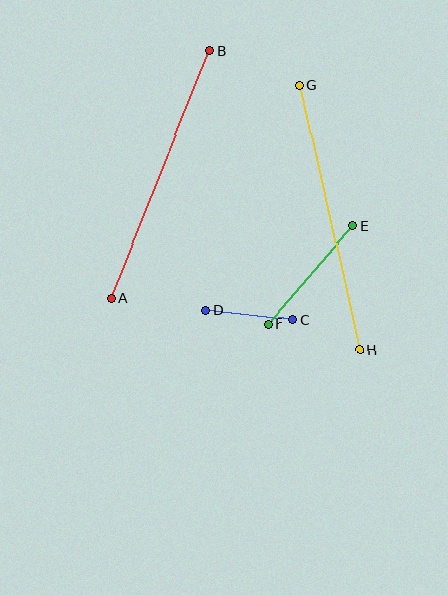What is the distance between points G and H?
The distance is approximately 271 pixels.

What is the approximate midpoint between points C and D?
The midpoint is at approximately (249, 315) pixels.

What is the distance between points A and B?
The distance is approximately 266 pixels.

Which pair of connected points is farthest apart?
Points G and H are farthest apart.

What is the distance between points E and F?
The distance is approximately 130 pixels.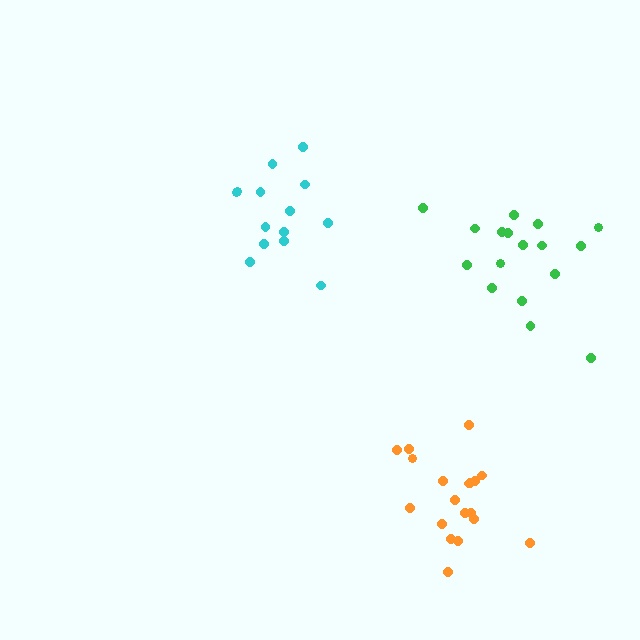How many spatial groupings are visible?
There are 3 spatial groupings.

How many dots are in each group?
Group 1: 17 dots, Group 2: 14 dots, Group 3: 19 dots (50 total).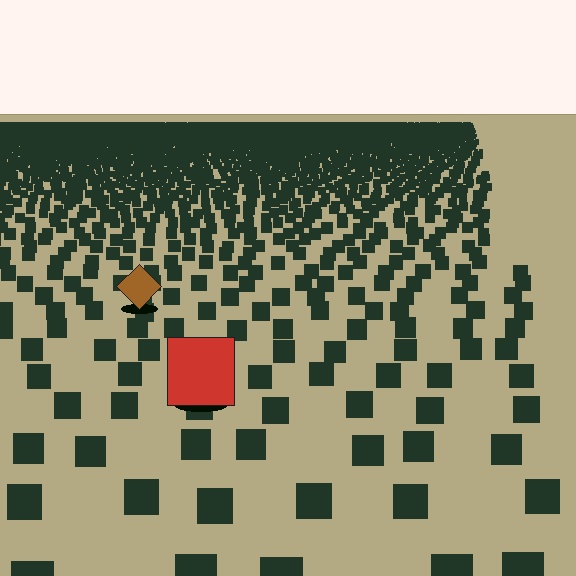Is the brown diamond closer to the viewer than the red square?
No. The red square is closer — you can tell from the texture gradient: the ground texture is coarser near it.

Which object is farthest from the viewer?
The brown diamond is farthest from the viewer. It appears smaller and the ground texture around it is denser.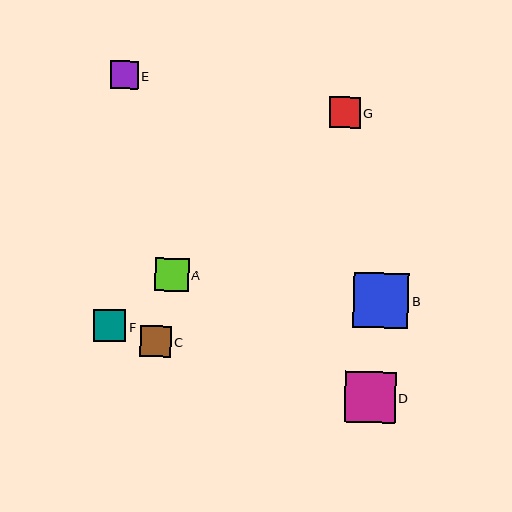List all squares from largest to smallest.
From largest to smallest: B, D, A, F, C, G, E.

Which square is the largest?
Square B is the largest with a size of approximately 55 pixels.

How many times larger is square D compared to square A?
Square D is approximately 1.5 times the size of square A.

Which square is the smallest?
Square E is the smallest with a size of approximately 28 pixels.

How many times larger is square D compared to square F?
Square D is approximately 1.6 times the size of square F.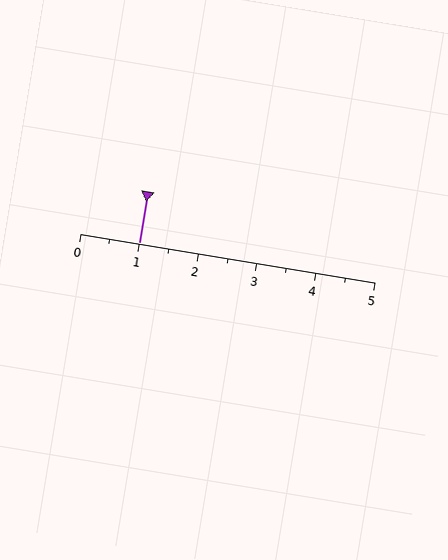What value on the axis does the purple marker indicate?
The marker indicates approximately 1.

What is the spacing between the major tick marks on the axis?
The major ticks are spaced 1 apart.